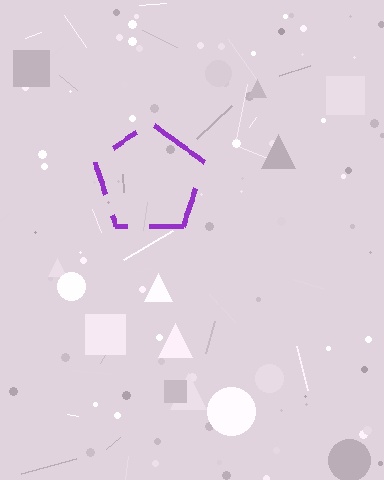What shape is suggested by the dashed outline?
The dashed outline suggests a pentagon.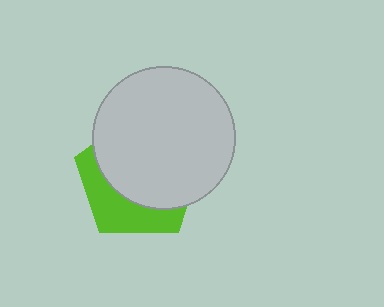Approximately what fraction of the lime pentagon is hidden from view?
Roughly 65% of the lime pentagon is hidden behind the light gray circle.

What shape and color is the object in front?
The object in front is a light gray circle.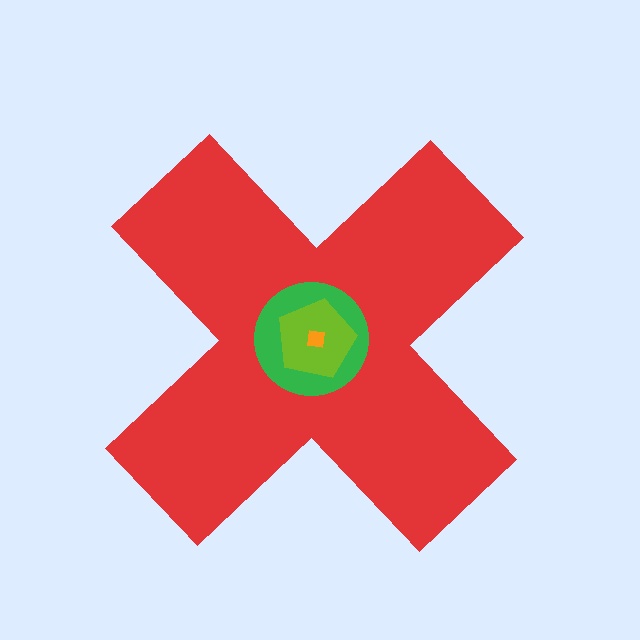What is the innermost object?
The orange square.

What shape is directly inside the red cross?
The green circle.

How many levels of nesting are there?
4.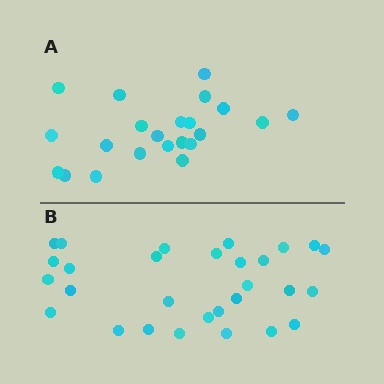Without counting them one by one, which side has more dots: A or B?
Region B (the bottom region) has more dots.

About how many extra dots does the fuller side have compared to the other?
Region B has roughly 8 or so more dots than region A.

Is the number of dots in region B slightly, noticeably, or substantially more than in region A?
Region B has noticeably more, but not dramatically so. The ratio is roughly 1.3 to 1.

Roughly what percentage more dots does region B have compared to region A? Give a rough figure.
About 30% more.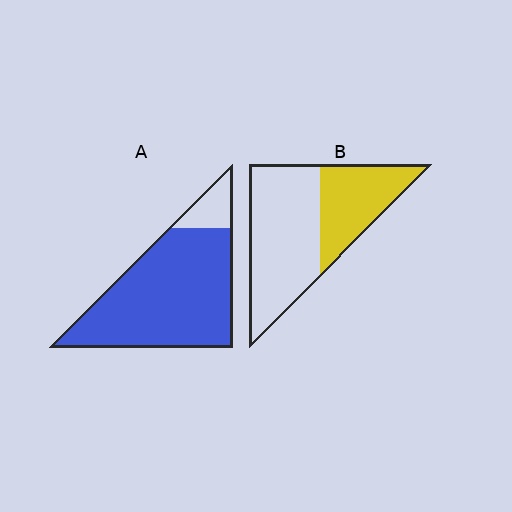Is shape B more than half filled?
No.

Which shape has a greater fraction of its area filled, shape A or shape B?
Shape A.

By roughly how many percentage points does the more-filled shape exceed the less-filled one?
By roughly 50 percentage points (A over B).